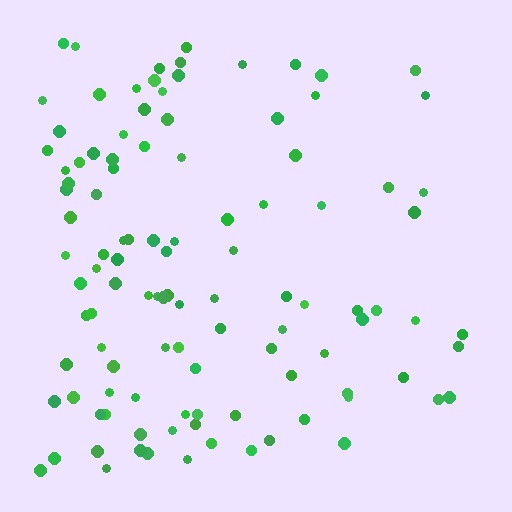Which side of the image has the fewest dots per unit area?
The right.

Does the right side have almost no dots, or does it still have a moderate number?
Still a moderate number, just noticeably fewer than the left.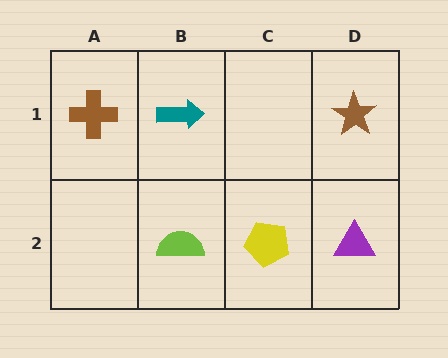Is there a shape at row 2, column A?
No, that cell is empty.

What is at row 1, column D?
A brown star.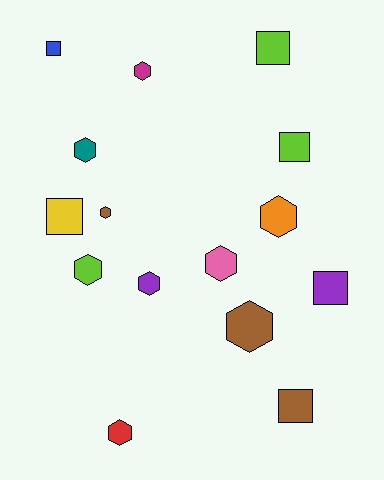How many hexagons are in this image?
There are 9 hexagons.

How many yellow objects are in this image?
There is 1 yellow object.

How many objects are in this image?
There are 15 objects.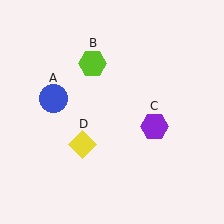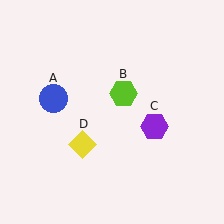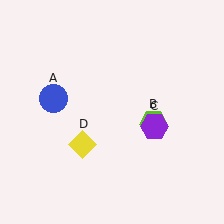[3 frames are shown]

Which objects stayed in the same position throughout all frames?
Blue circle (object A) and purple hexagon (object C) and yellow diamond (object D) remained stationary.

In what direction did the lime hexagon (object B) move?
The lime hexagon (object B) moved down and to the right.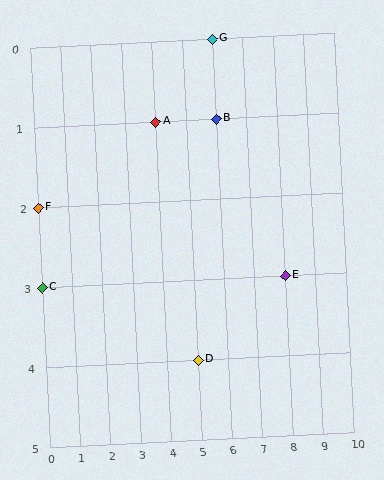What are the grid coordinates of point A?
Point A is at grid coordinates (4, 1).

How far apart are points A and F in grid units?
Points A and F are 4 columns and 1 row apart (about 4.1 grid units diagonally).